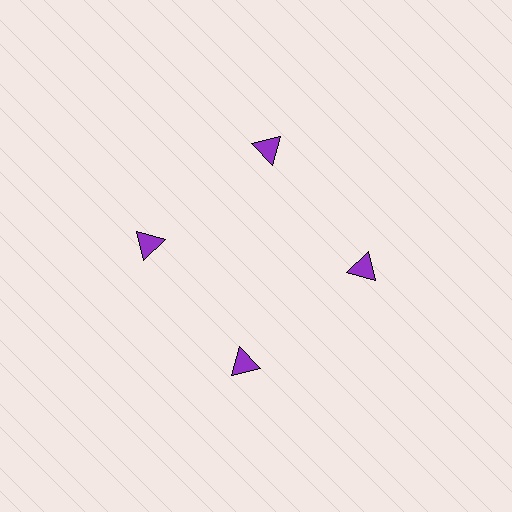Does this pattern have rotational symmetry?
Yes, this pattern has 4-fold rotational symmetry. It looks the same after rotating 90 degrees around the center.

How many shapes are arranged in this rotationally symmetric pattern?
There are 4 shapes, arranged in 4 groups of 1.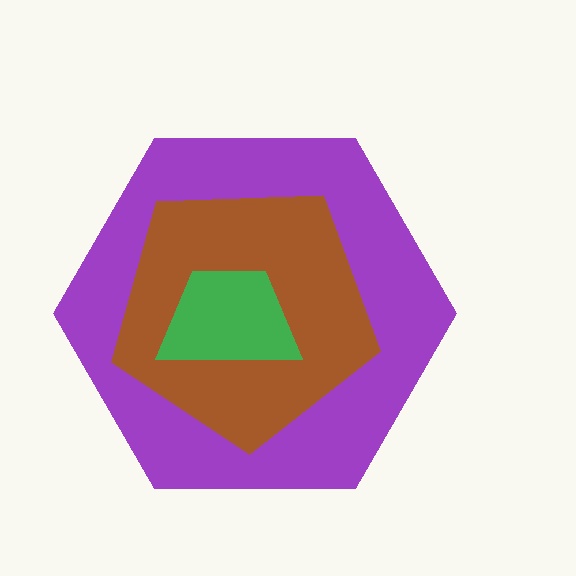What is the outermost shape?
The purple hexagon.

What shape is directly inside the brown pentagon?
The green trapezoid.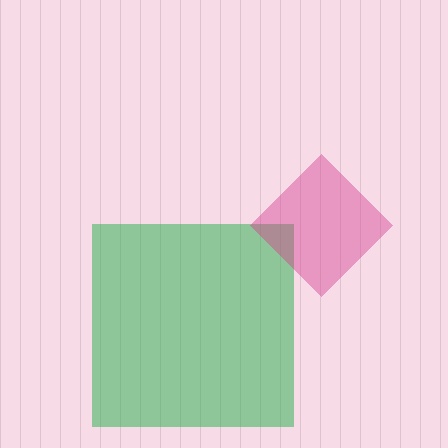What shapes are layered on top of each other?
The layered shapes are: a green square, a magenta diamond.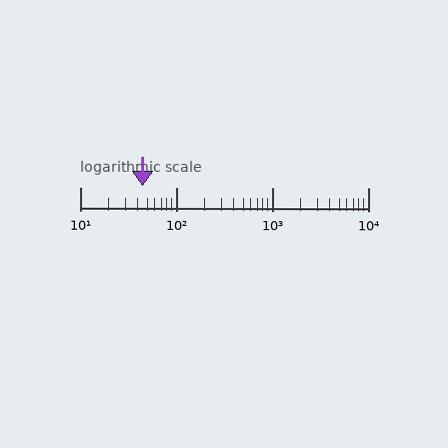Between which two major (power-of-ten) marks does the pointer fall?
The pointer is between 10 and 100.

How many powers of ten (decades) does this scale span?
The scale spans 3 decades, from 10 to 10000.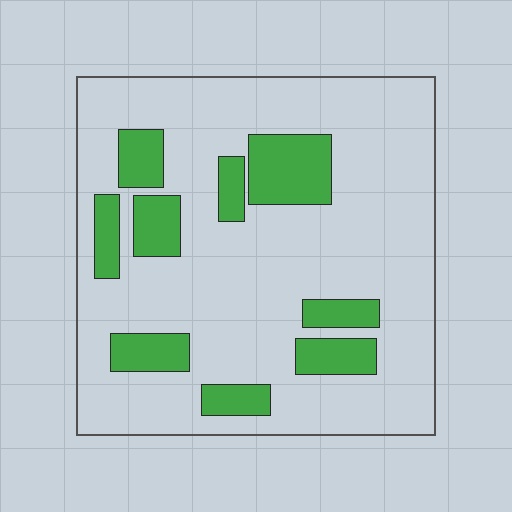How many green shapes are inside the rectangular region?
9.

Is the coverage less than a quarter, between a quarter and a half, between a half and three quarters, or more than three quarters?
Less than a quarter.